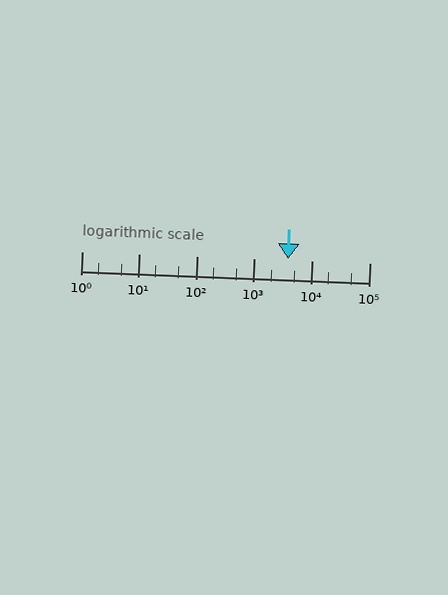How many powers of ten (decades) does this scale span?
The scale spans 5 decades, from 1 to 100000.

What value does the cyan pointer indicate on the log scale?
The pointer indicates approximately 3900.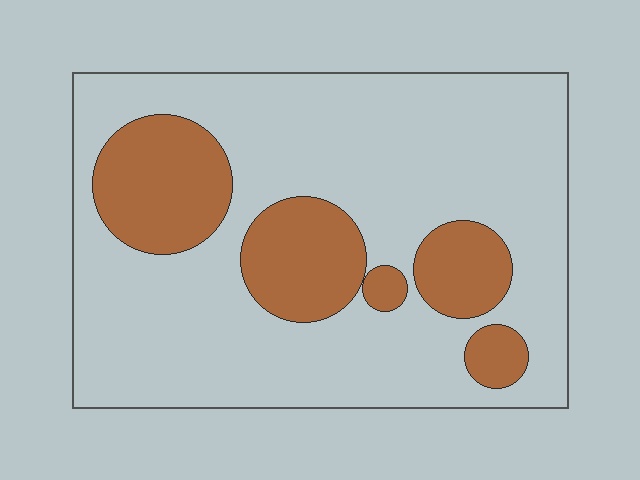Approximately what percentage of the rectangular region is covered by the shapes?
Approximately 25%.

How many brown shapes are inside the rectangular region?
5.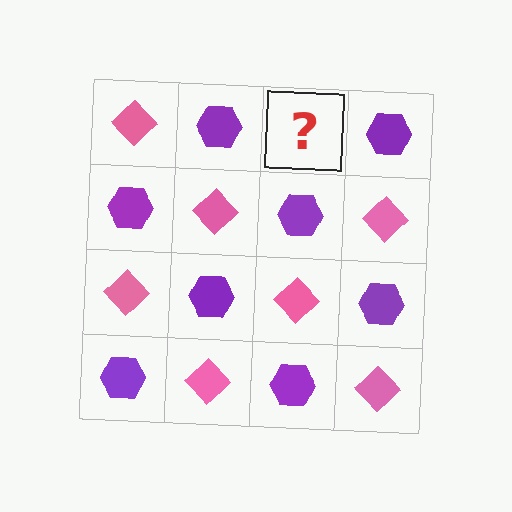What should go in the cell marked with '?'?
The missing cell should contain a pink diamond.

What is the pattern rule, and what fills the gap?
The rule is that it alternates pink diamond and purple hexagon in a checkerboard pattern. The gap should be filled with a pink diamond.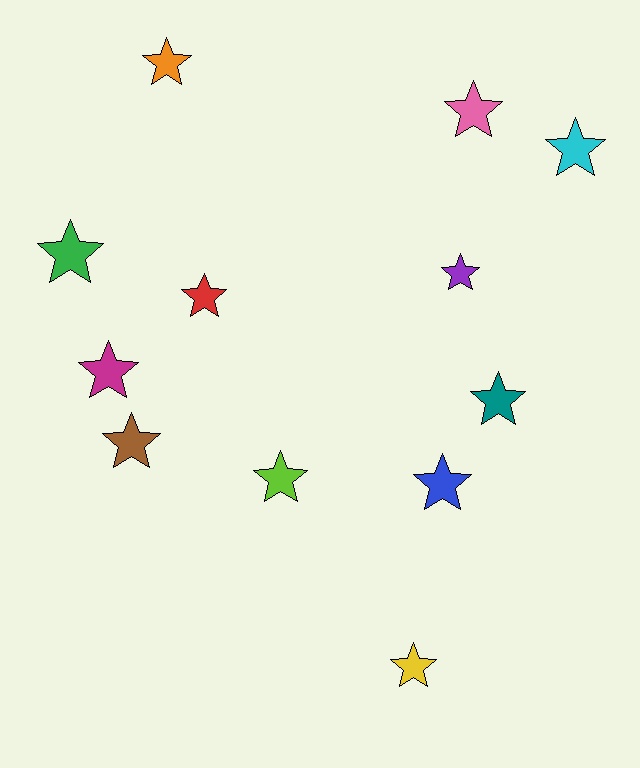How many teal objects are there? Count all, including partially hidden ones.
There is 1 teal object.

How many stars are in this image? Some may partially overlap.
There are 12 stars.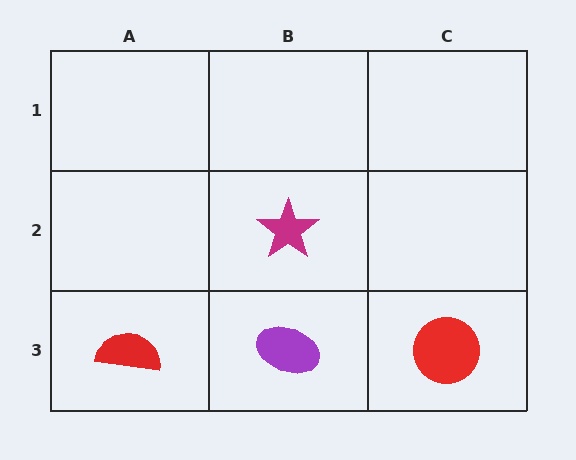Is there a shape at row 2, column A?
No, that cell is empty.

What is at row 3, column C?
A red circle.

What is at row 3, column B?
A purple ellipse.